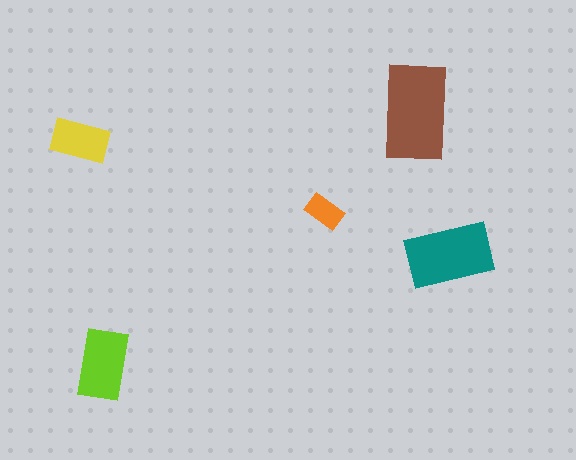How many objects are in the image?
There are 5 objects in the image.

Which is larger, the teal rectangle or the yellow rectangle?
The teal one.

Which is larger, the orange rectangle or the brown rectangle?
The brown one.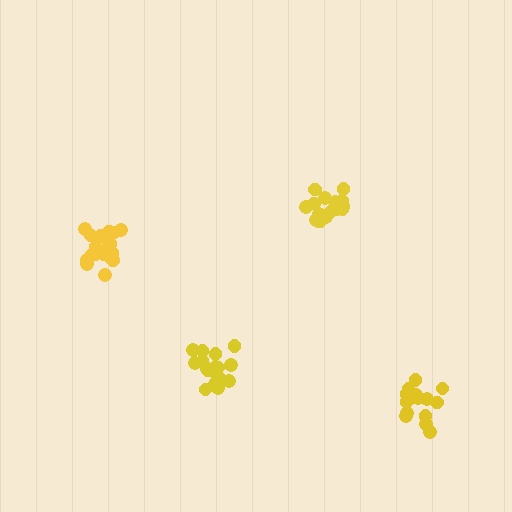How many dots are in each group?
Group 1: 16 dots, Group 2: 18 dots, Group 3: 20 dots, Group 4: 15 dots (69 total).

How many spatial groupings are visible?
There are 4 spatial groupings.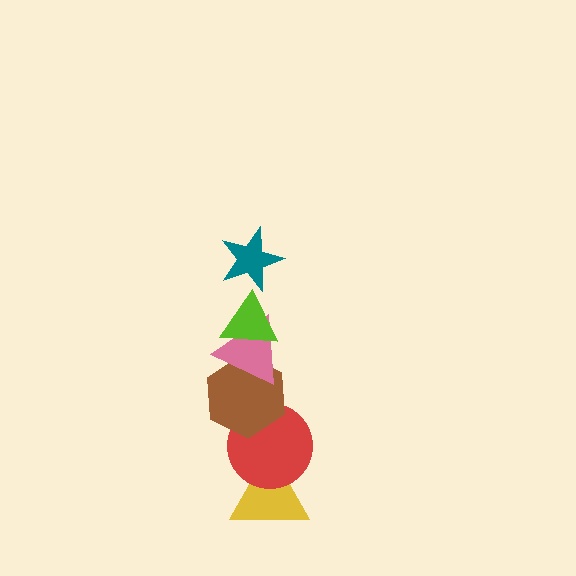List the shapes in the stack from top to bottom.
From top to bottom: the teal star, the lime triangle, the pink triangle, the brown hexagon, the red circle, the yellow triangle.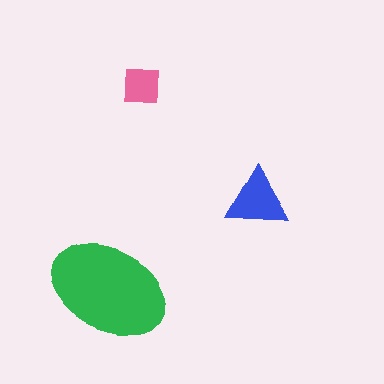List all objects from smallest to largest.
The pink square, the blue triangle, the green ellipse.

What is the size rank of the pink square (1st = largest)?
3rd.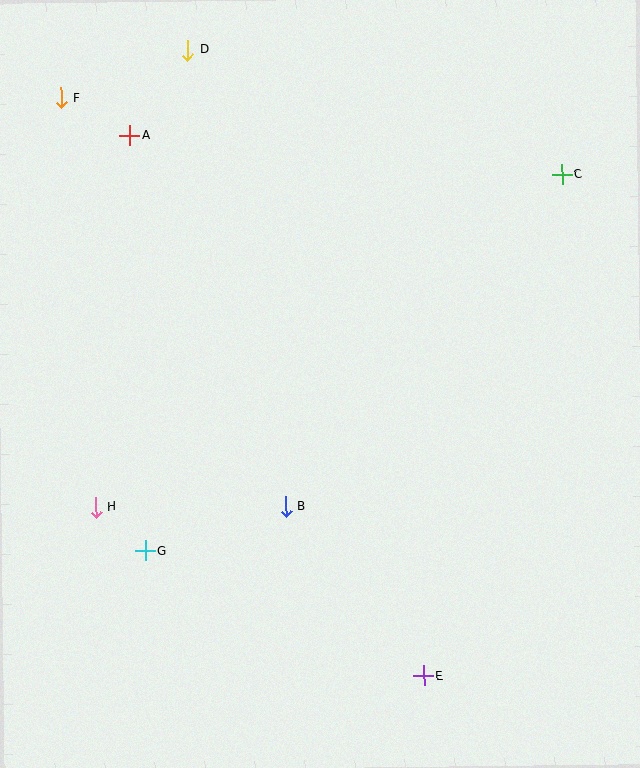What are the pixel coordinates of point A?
Point A is at (130, 136).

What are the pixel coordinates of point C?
Point C is at (562, 174).